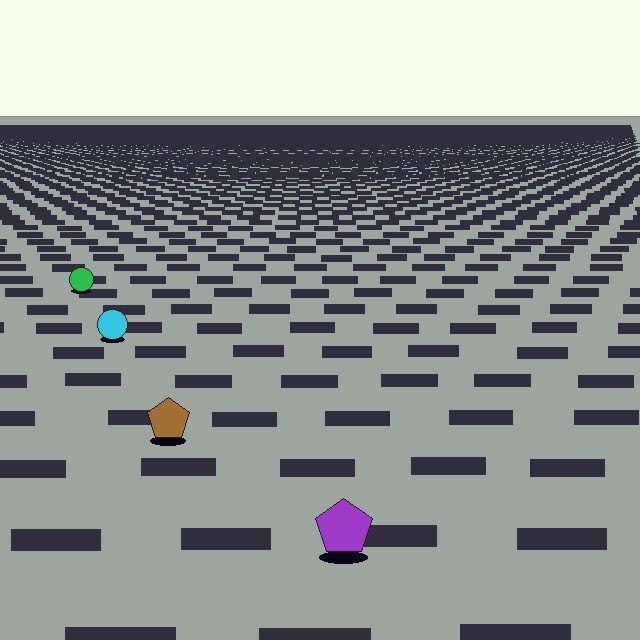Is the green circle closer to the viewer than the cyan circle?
No. The cyan circle is closer — you can tell from the texture gradient: the ground texture is coarser near it.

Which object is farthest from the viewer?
The green circle is farthest from the viewer. It appears smaller and the ground texture around it is denser.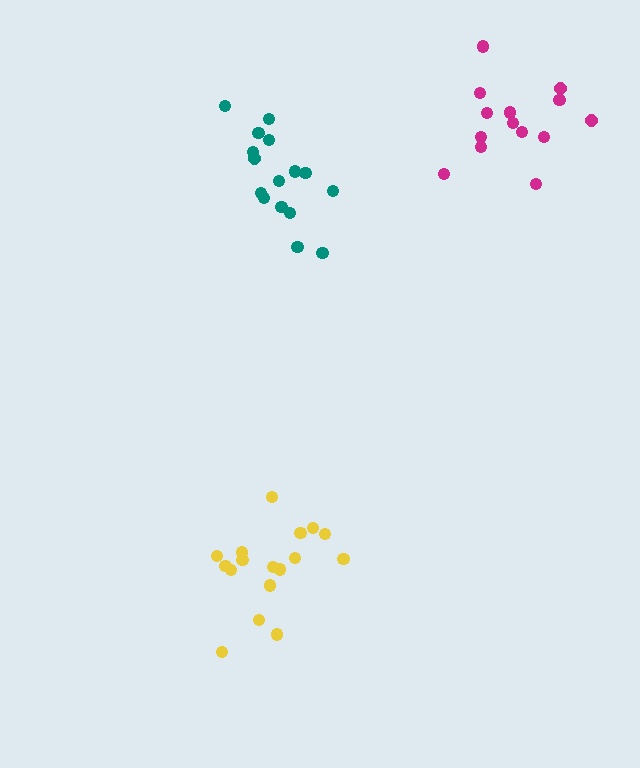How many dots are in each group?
Group 1: 16 dots, Group 2: 17 dots, Group 3: 14 dots (47 total).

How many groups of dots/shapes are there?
There are 3 groups.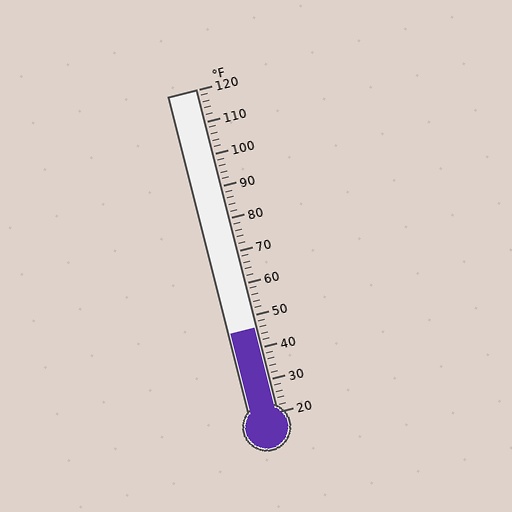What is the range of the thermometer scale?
The thermometer scale ranges from 20°F to 120°F.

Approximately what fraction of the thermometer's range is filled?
The thermometer is filled to approximately 25% of its range.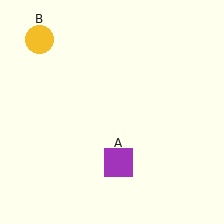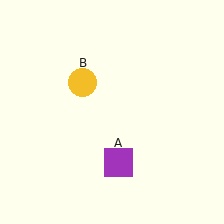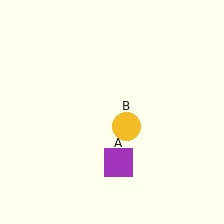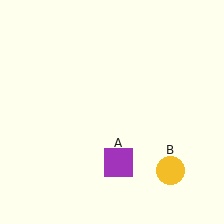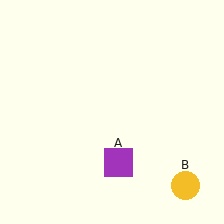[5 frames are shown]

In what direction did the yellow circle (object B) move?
The yellow circle (object B) moved down and to the right.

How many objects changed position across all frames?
1 object changed position: yellow circle (object B).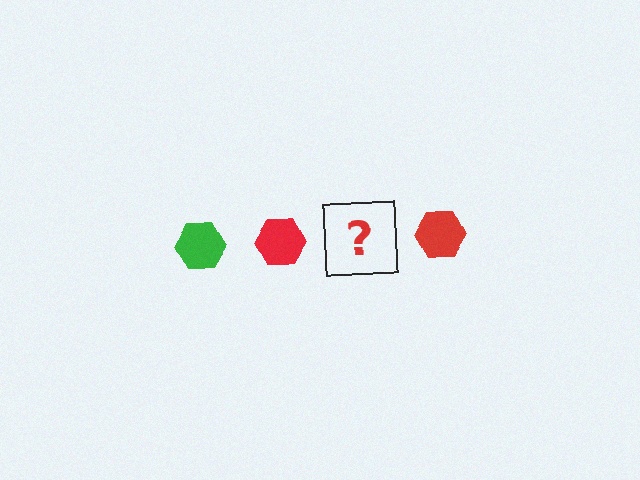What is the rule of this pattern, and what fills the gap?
The rule is that the pattern cycles through green, red hexagons. The gap should be filled with a green hexagon.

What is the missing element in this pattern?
The missing element is a green hexagon.